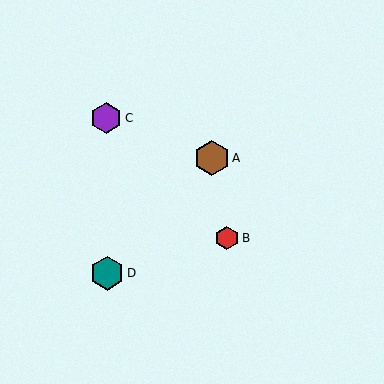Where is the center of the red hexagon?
The center of the red hexagon is at (227, 238).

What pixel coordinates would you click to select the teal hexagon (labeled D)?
Click at (107, 273) to select the teal hexagon D.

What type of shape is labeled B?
Shape B is a red hexagon.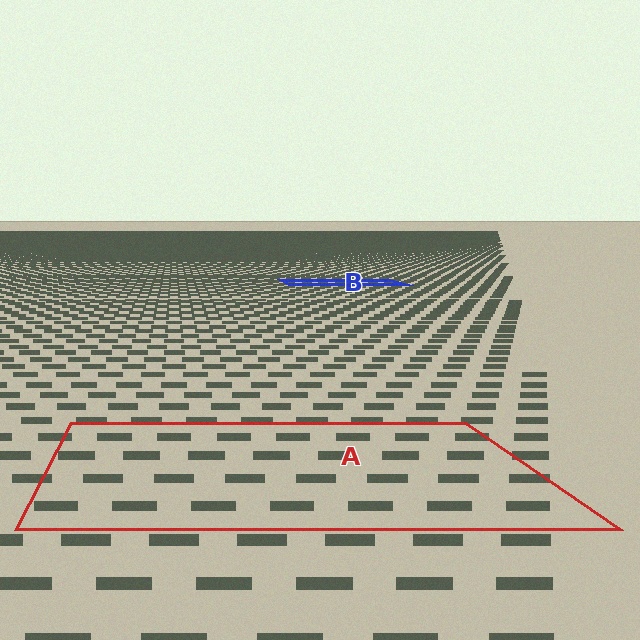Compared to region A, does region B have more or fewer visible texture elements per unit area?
Region B has more texture elements per unit area — they are packed more densely because it is farther away.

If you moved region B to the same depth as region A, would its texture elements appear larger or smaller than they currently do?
They would appear larger. At a closer depth, the same texture elements are projected at a bigger on-screen size.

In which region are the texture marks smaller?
The texture marks are smaller in region B, because it is farther away.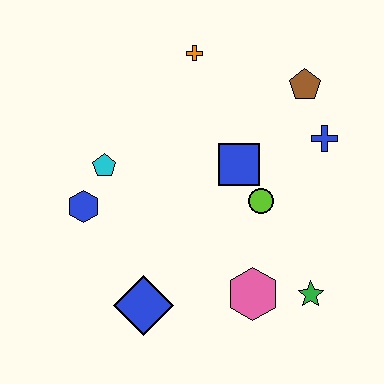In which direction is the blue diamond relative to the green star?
The blue diamond is to the left of the green star.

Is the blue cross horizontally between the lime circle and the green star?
No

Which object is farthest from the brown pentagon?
The blue diamond is farthest from the brown pentagon.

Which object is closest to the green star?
The pink hexagon is closest to the green star.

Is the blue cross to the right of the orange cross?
Yes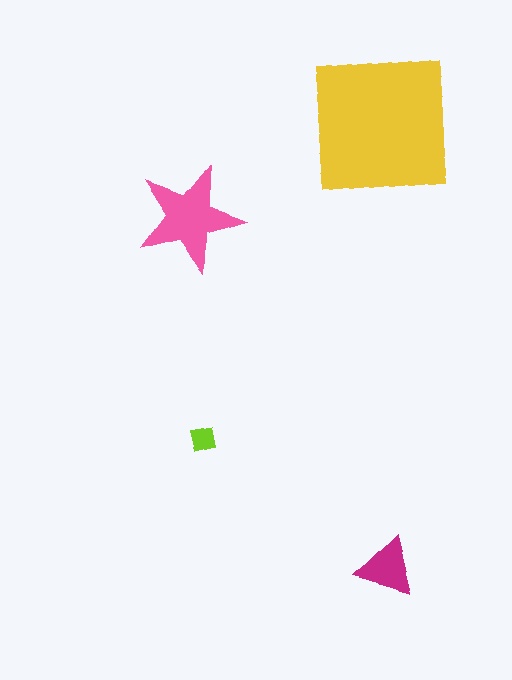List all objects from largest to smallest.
The yellow square, the pink star, the magenta triangle, the lime square.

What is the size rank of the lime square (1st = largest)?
4th.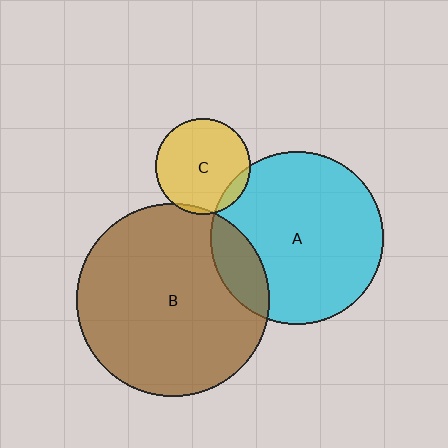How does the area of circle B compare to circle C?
Approximately 4.1 times.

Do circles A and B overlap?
Yes.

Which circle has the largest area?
Circle B (brown).